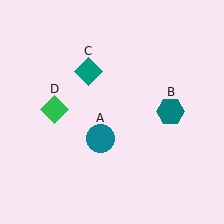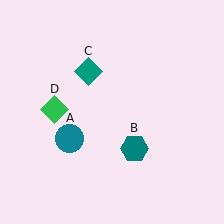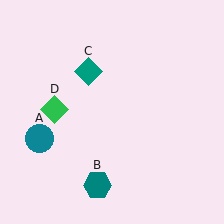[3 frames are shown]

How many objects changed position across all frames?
2 objects changed position: teal circle (object A), teal hexagon (object B).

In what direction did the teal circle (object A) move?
The teal circle (object A) moved left.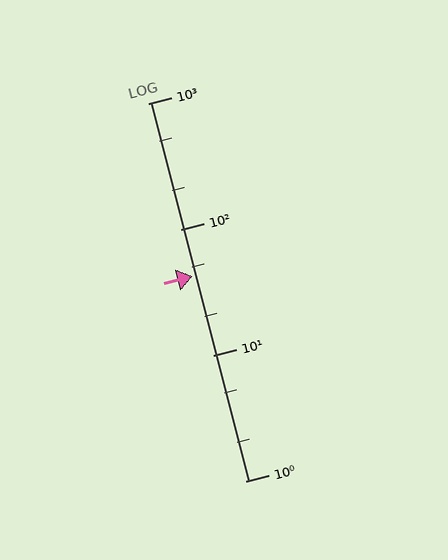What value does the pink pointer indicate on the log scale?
The pointer indicates approximately 42.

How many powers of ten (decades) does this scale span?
The scale spans 3 decades, from 1 to 1000.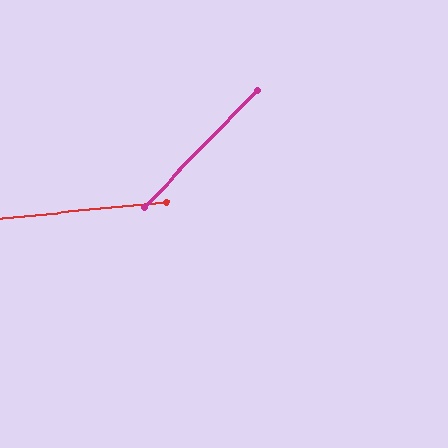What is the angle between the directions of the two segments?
Approximately 40 degrees.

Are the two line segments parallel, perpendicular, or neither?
Neither parallel nor perpendicular — they differ by about 40°.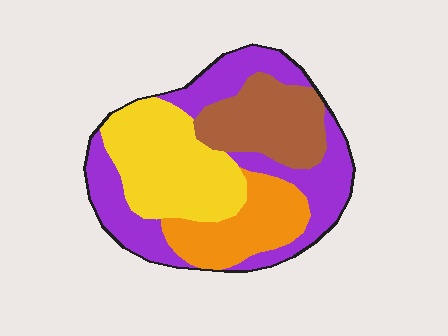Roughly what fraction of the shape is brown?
Brown takes up about one fifth (1/5) of the shape.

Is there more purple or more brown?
Purple.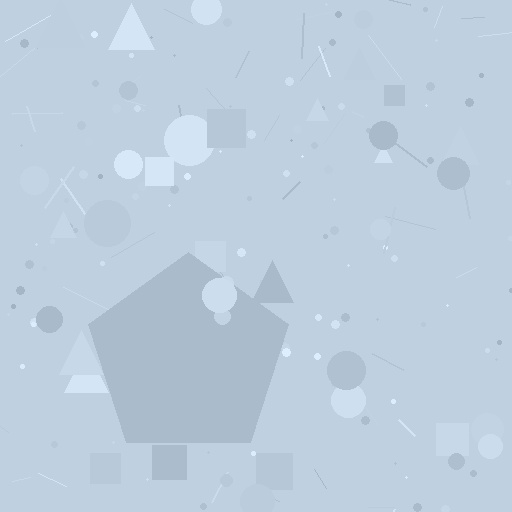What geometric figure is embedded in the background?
A pentagon is embedded in the background.